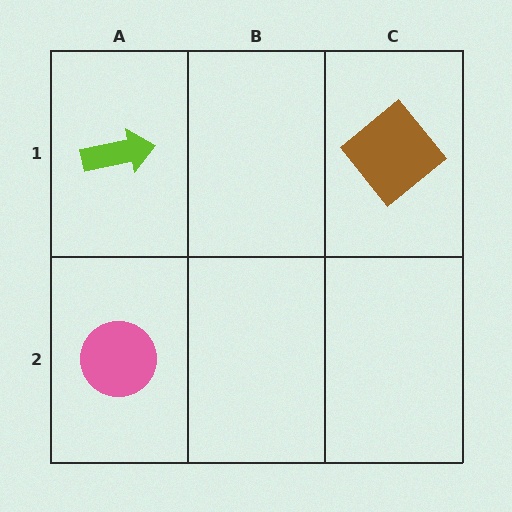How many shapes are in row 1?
2 shapes.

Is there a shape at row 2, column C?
No, that cell is empty.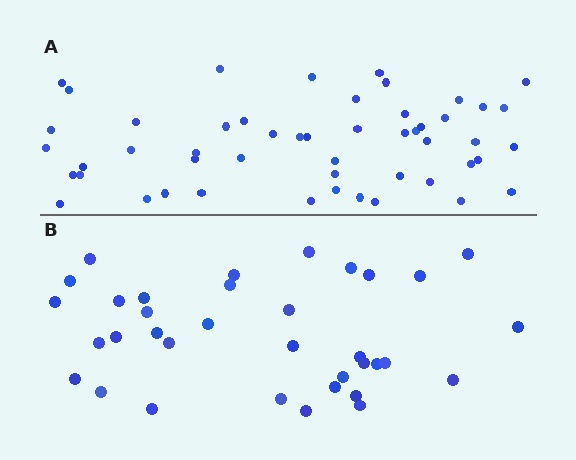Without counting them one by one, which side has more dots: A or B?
Region A (the top region) has more dots.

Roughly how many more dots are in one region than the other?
Region A has approximately 15 more dots than region B.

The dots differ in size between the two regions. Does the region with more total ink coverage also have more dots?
No. Region B has more total ink coverage because its dots are larger, but region A actually contains more individual dots. Total area can be misleading — the number of items is what matters here.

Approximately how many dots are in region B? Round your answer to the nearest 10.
About 40 dots. (The exact count is 35, which rounds to 40.)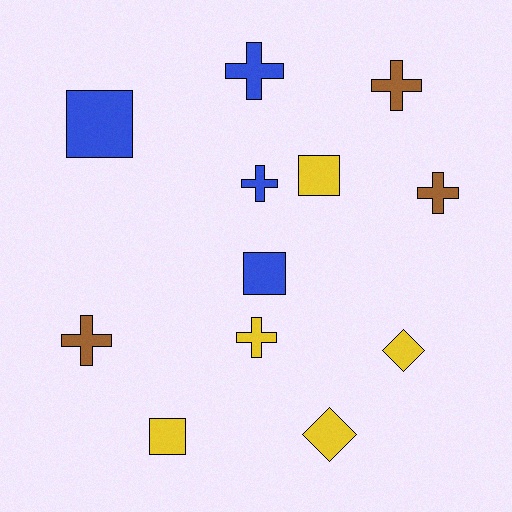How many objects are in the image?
There are 12 objects.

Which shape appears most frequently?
Cross, with 6 objects.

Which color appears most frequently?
Yellow, with 5 objects.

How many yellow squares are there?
There are 2 yellow squares.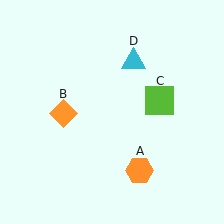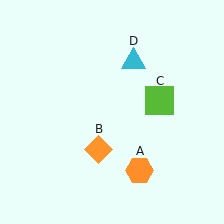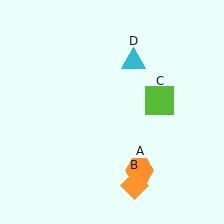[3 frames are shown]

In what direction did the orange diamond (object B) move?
The orange diamond (object B) moved down and to the right.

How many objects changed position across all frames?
1 object changed position: orange diamond (object B).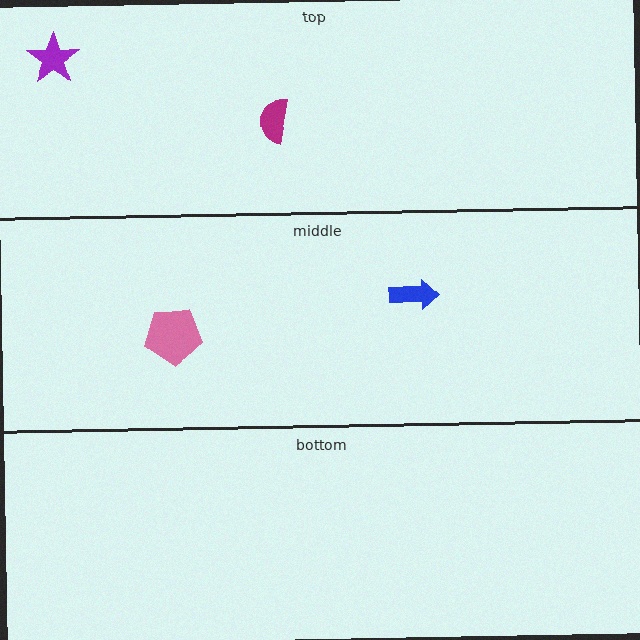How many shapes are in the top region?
2.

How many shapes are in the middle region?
2.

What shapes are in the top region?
The magenta semicircle, the purple star.